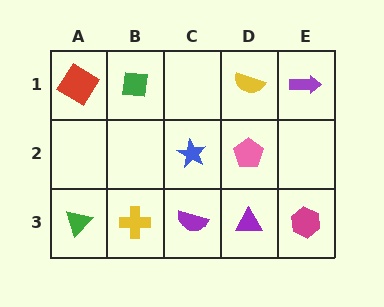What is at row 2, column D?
A pink pentagon.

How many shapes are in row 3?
5 shapes.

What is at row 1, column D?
A yellow semicircle.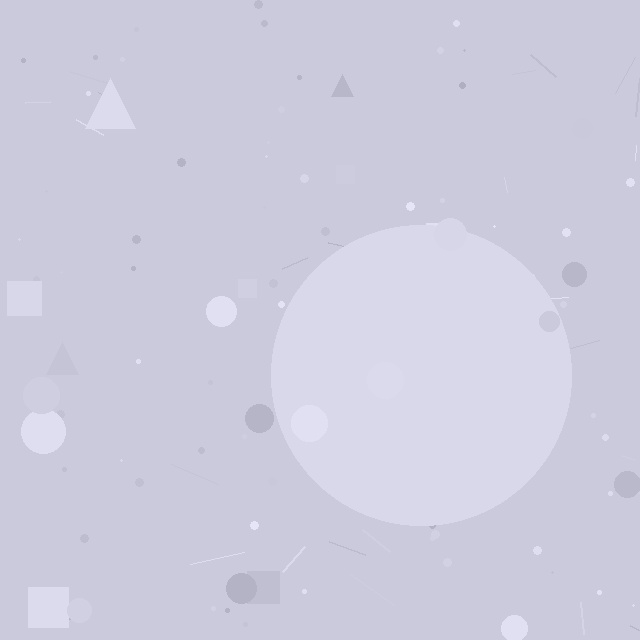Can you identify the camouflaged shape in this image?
The camouflaged shape is a circle.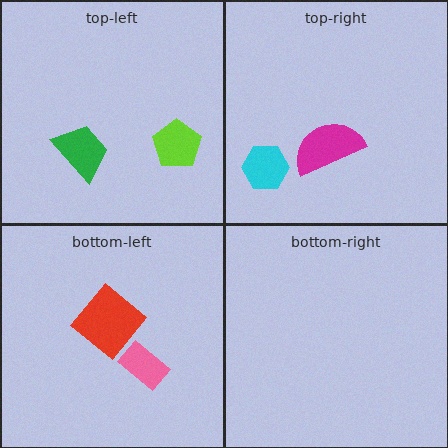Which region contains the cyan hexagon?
The top-right region.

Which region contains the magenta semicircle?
The top-right region.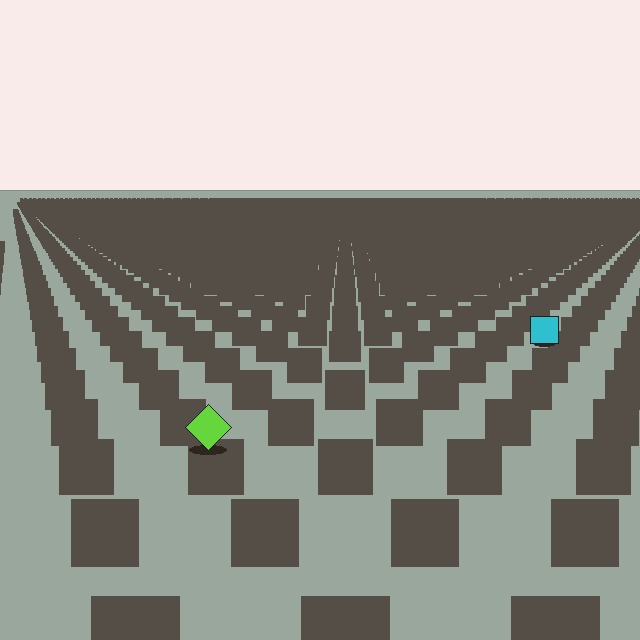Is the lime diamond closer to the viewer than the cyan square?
Yes. The lime diamond is closer — you can tell from the texture gradient: the ground texture is coarser near it.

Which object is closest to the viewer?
The lime diamond is closest. The texture marks near it are larger and more spread out.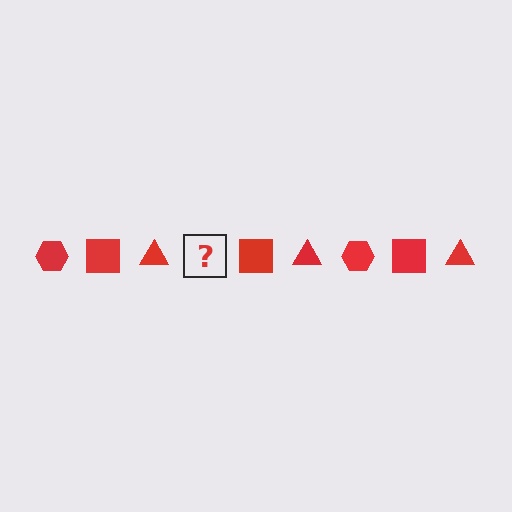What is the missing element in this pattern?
The missing element is a red hexagon.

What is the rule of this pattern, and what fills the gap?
The rule is that the pattern cycles through hexagon, square, triangle shapes in red. The gap should be filled with a red hexagon.